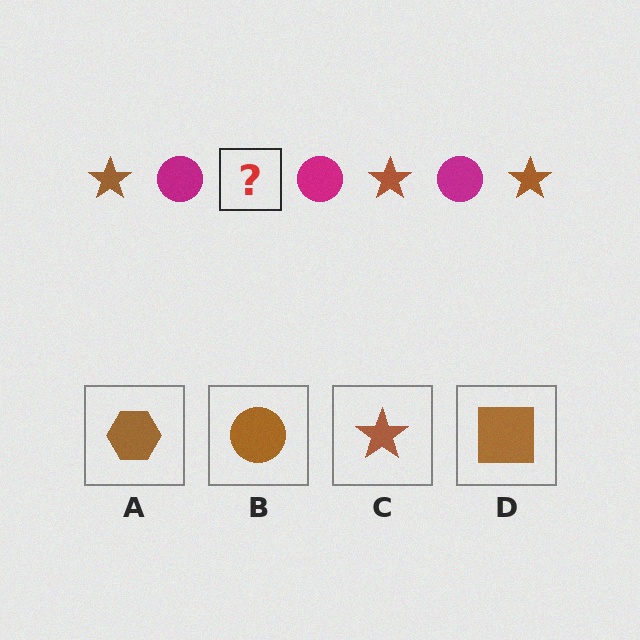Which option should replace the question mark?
Option C.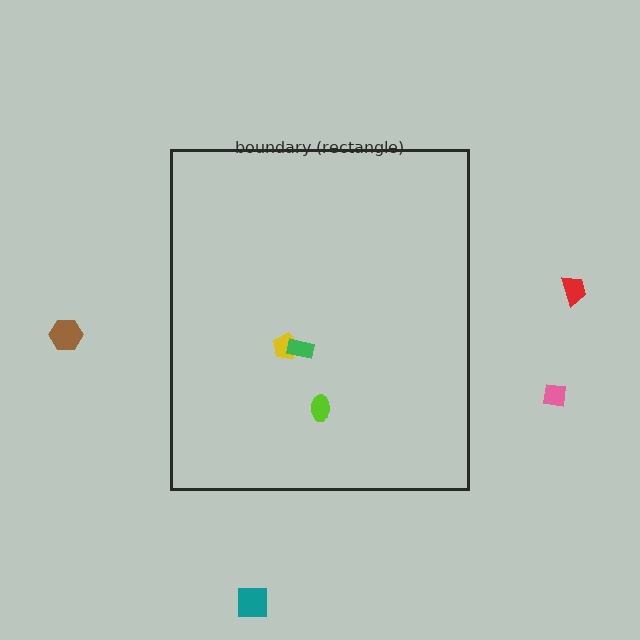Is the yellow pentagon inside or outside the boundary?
Inside.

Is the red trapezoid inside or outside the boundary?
Outside.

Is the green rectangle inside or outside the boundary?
Inside.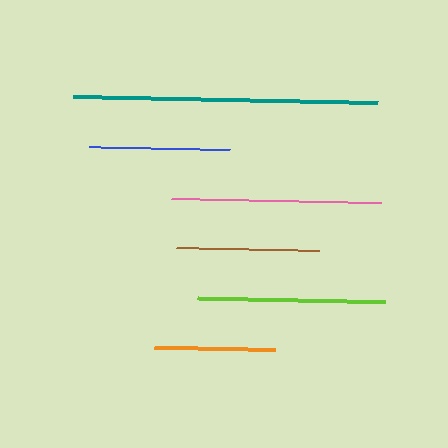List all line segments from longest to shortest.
From longest to shortest: teal, pink, lime, brown, blue, orange.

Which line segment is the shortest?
The orange line is the shortest at approximately 121 pixels.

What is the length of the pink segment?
The pink segment is approximately 210 pixels long.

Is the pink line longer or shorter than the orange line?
The pink line is longer than the orange line.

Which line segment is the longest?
The teal line is the longest at approximately 305 pixels.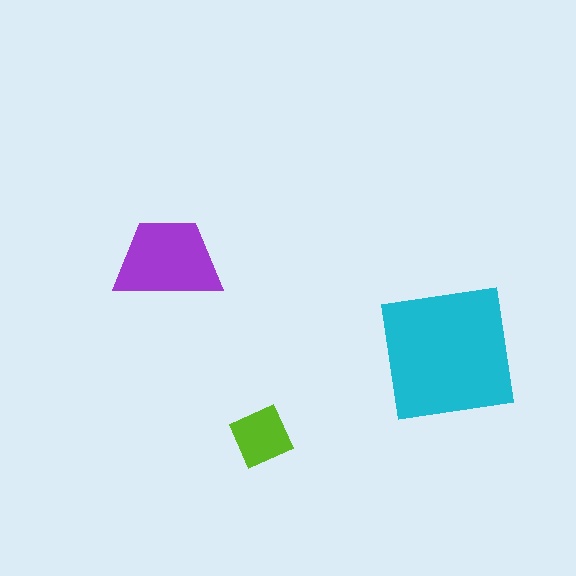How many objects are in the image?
There are 3 objects in the image.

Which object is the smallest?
The lime diamond.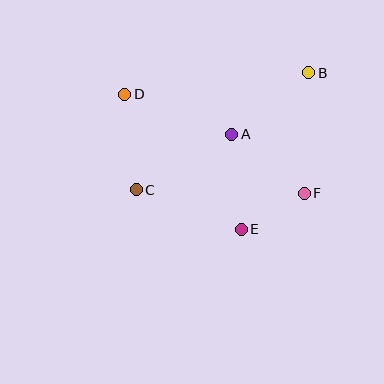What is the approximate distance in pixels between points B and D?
The distance between B and D is approximately 185 pixels.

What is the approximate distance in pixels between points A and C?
The distance between A and C is approximately 110 pixels.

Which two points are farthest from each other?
Points B and C are farthest from each other.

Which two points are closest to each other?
Points E and F are closest to each other.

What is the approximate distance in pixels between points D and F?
The distance between D and F is approximately 205 pixels.